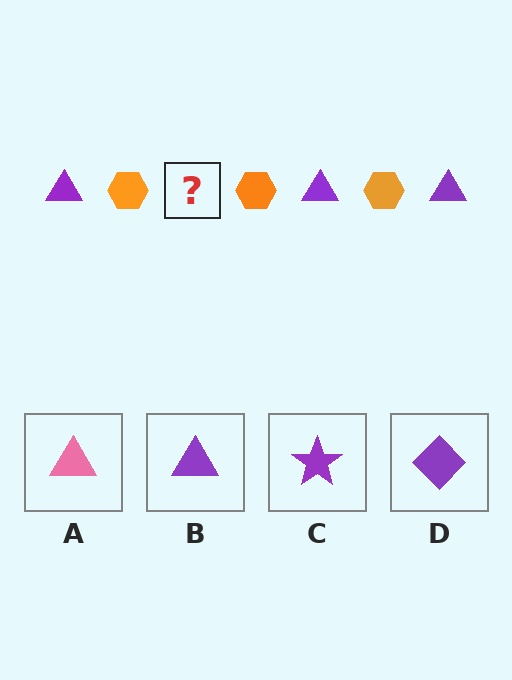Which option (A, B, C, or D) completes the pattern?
B.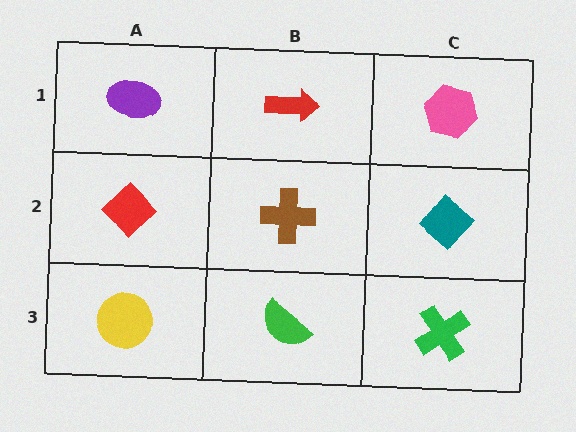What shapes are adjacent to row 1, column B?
A brown cross (row 2, column B), a purple ellipse (row 1, column A), a pink hexagon (row 1, column C).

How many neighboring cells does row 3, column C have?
2.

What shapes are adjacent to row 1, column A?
A red diamond (row 2, column A), a red arrow (row 1, column B).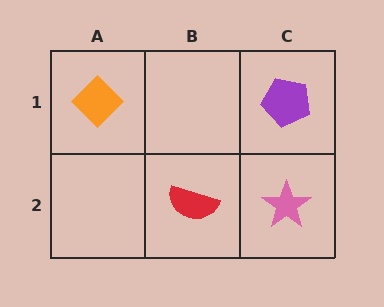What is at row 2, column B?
A red semicircle.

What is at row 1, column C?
A purple pentagon.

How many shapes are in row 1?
2 shapes.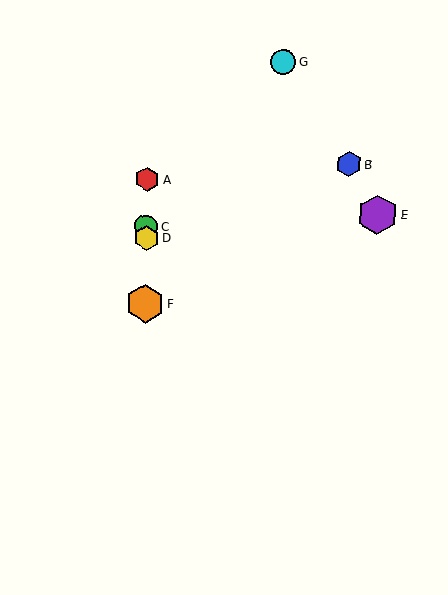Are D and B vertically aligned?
No, D is at x≈146 and B is at x≈349.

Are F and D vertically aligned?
Yes, both are at x≈145.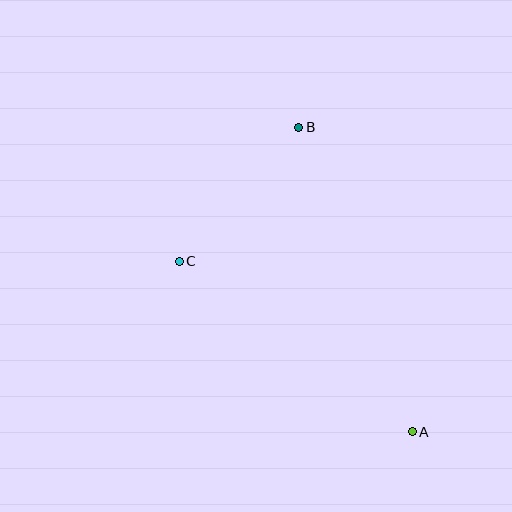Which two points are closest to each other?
Points B and C are closest to each other.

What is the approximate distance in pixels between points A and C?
The distance between A and C is approximately 289 pixels.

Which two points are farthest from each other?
Points A and B are farthest from each other.